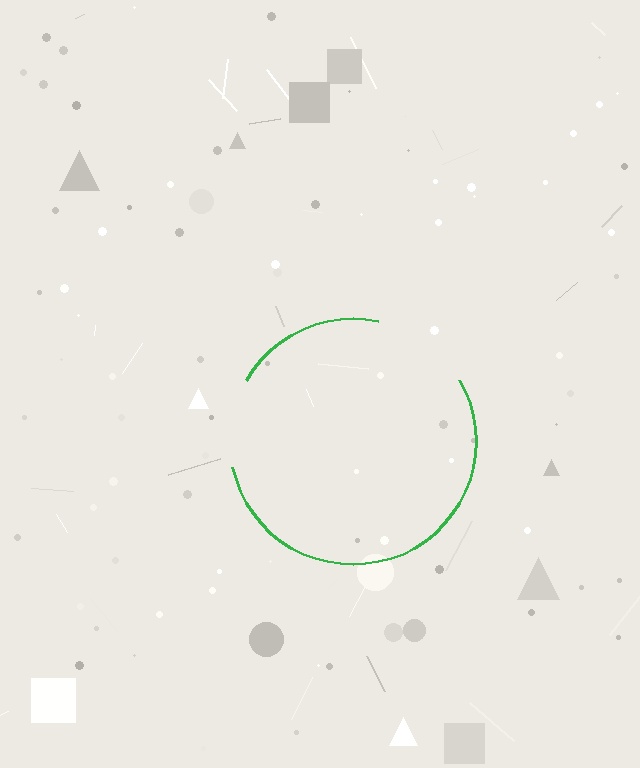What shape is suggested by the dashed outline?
The dashed outline suggests a circle.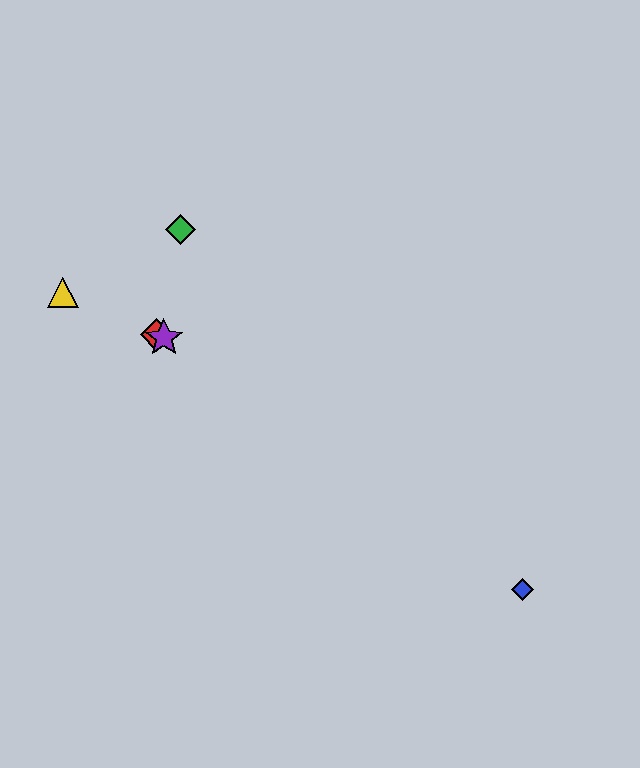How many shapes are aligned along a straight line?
3 shapes (the red diamond, the yellow triangle, the purple star) are aligned along a straight line.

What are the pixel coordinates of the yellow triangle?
The yellow triangle is at (63, 293).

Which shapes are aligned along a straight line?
The red diamond, the yellow triangle, the purple star are aligned along a straight line.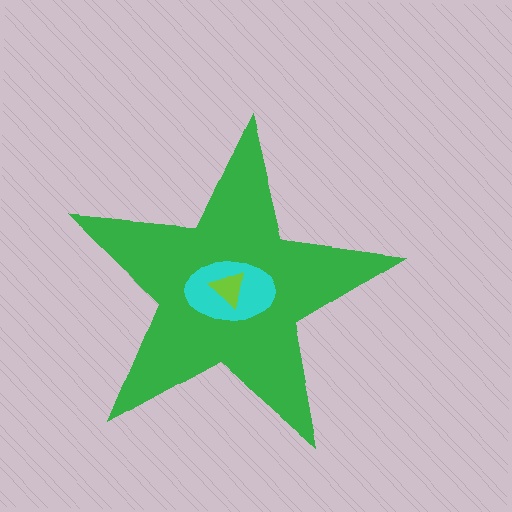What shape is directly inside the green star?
The cyan ellipse.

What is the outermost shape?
The green star.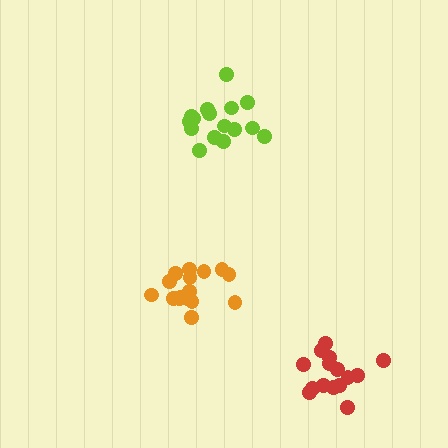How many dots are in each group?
Group 1: 16 dots, Group 2: 16 dots, Group 3: 15 dots (47 total).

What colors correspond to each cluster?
The clusters are colored: lime, orange, red.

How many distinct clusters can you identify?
There are 3 distinct clusters.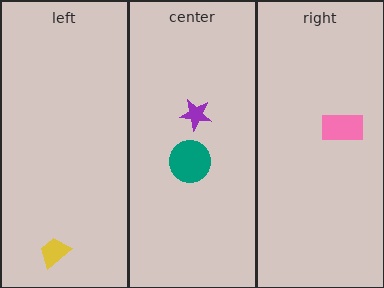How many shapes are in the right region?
1.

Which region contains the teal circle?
The center region.